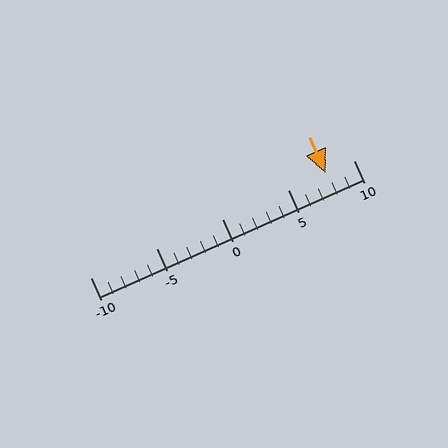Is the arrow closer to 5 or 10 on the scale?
The arrow is closer to 10.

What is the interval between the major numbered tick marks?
The major tick marks are spaced 5 units apart.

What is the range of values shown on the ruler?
The ruler shows values from -10 to 10.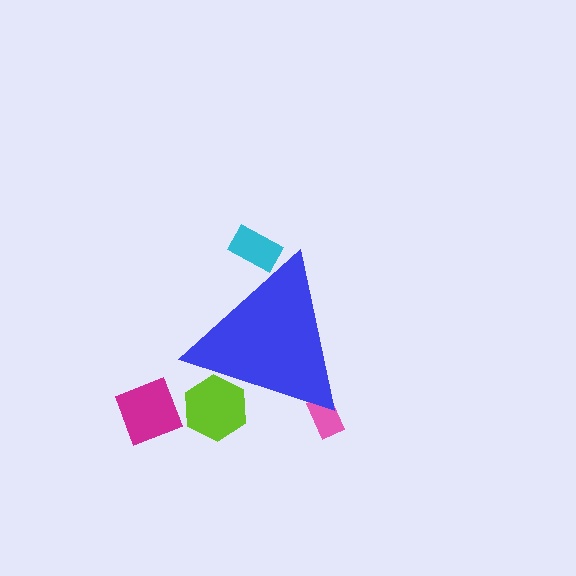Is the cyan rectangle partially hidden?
Yes, the cyan rectangle is partially hidden behind the blue triangle.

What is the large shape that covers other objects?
A blue triangle.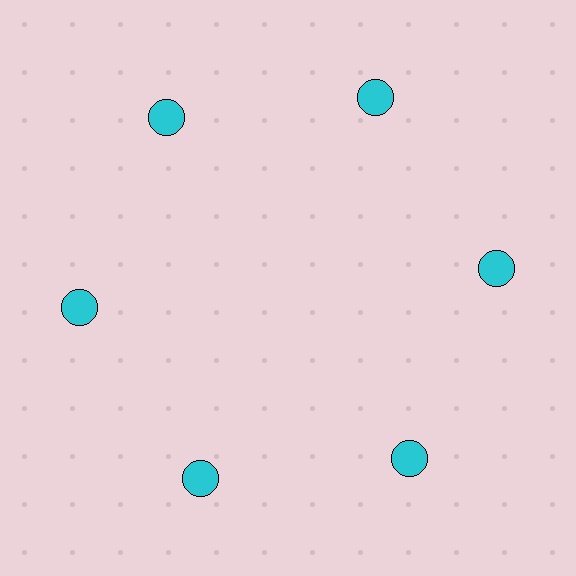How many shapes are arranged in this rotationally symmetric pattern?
There are 6 shapes, arranged in 6 groups of 1.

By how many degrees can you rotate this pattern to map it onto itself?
The pattern maps onto itself every 60 degrees of rotation.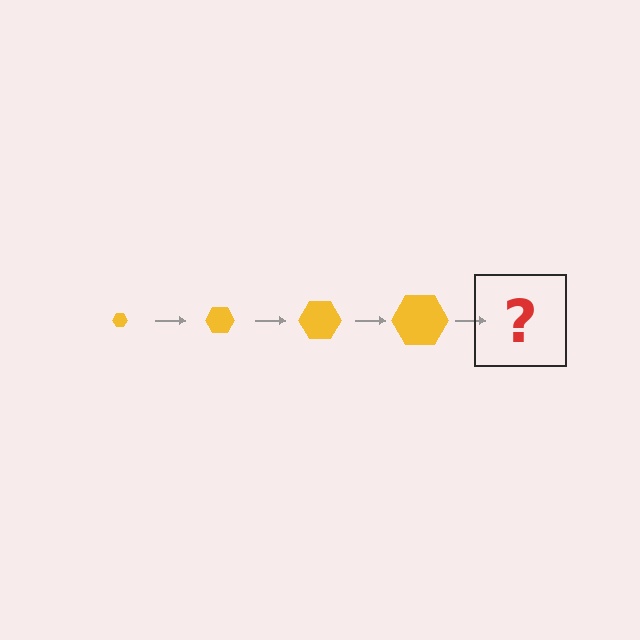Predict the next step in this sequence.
The next step is a yellow hexagon, larger than the previous one.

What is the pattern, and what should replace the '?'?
The pattern is that the hexagon gets progressively larger each step. The '?' should be a yellow hexagon, larger than the previous one.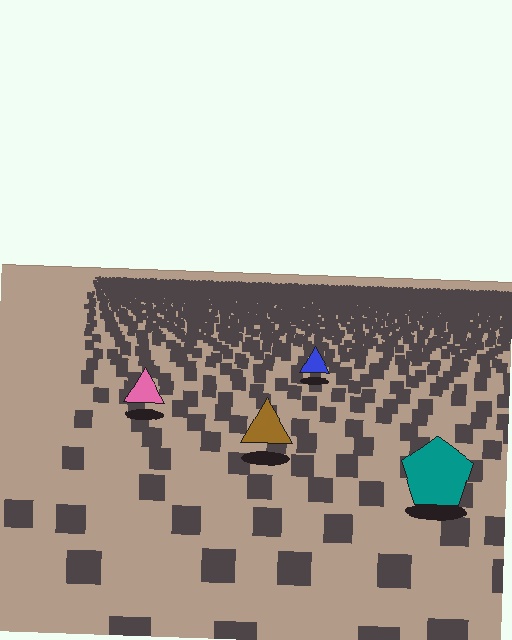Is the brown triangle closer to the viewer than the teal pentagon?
No. The teal pentagon is closer — you can tell from the texture gradient: the ground texture is coarser near it.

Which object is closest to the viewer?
The teal pentagon is closest. The texture marks near it are larger and more spread out.